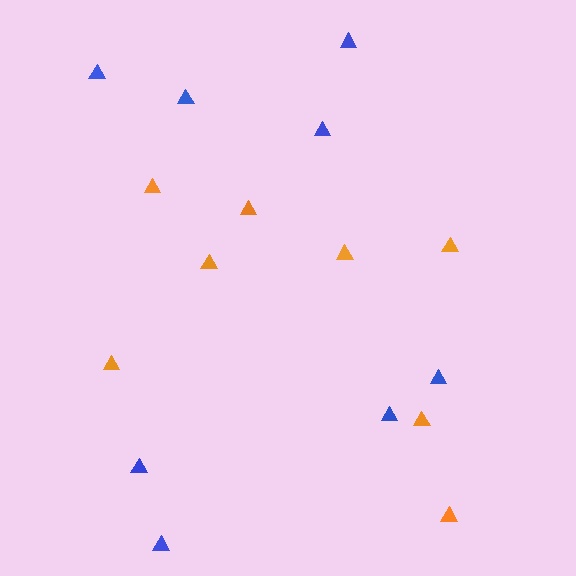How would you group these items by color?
There are 2 groups: one group of blue triangles (8) and one group of orange triangles (8).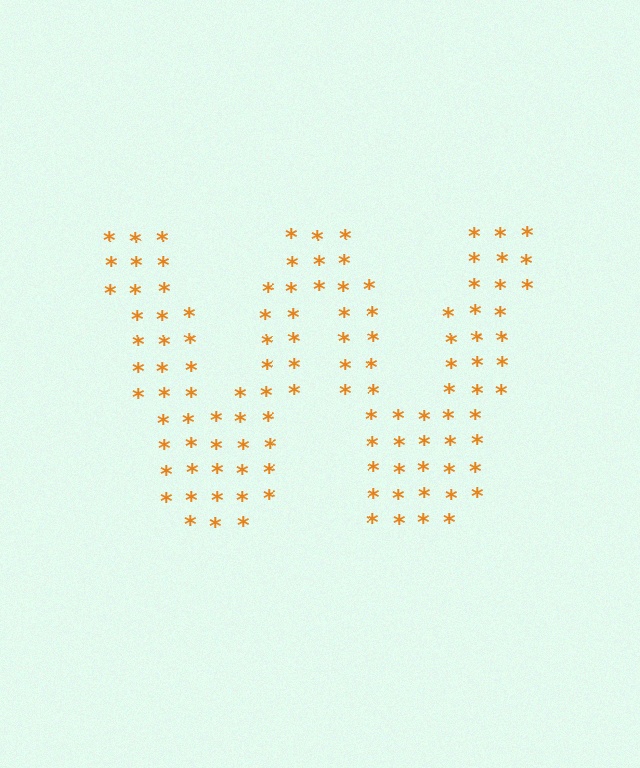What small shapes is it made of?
It is made of small asterisks.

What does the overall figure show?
The overall figure shows the letter W.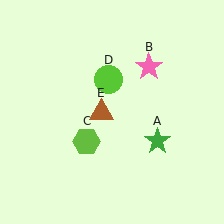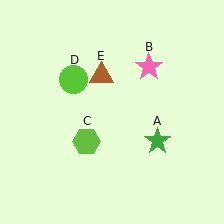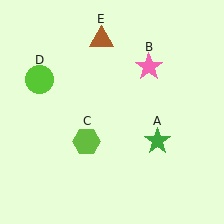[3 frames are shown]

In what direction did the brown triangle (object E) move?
The brown triangle (object E) moved up.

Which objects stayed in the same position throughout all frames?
Green star (object A) and pink star (object B) and lime hexagon (object C) remained stationary.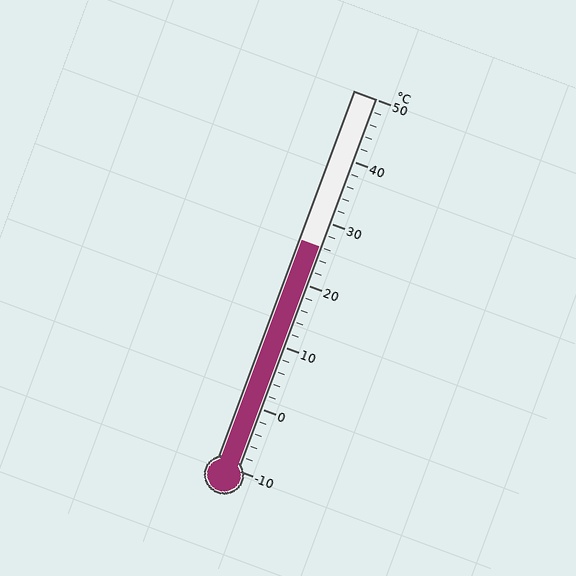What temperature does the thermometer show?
The thermometer shows approximately 26°C.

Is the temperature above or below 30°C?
The temperature is below 30°C.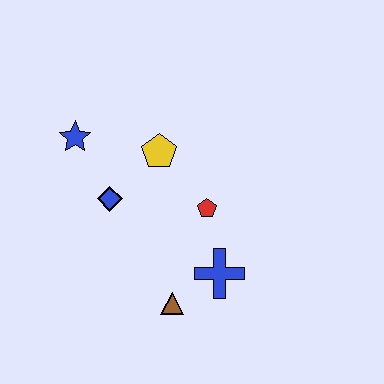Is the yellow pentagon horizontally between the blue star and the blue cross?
Yes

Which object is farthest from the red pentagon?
The blue star is farthest from the red pentagon.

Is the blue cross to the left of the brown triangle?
No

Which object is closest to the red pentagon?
The blue cross is closest to the red pentagon.